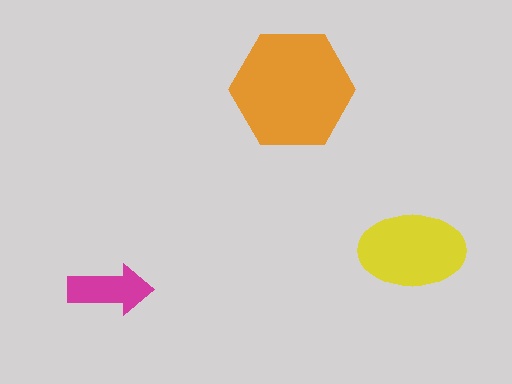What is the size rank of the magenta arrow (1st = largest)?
3rd.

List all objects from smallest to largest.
The magenta arrow, the yellow ellipse, the orange hexagon.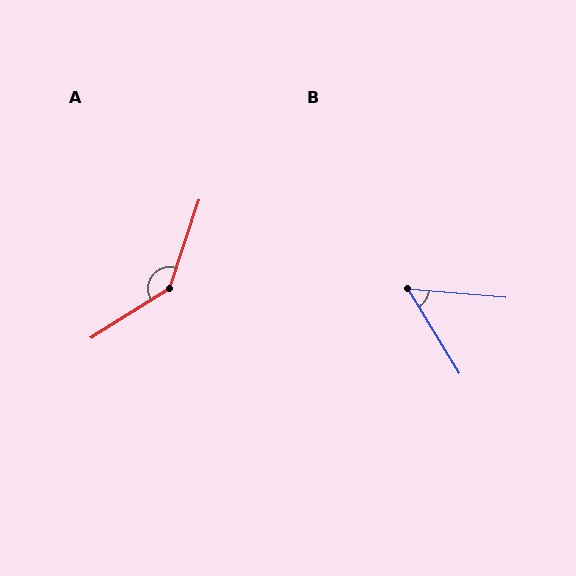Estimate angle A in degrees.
Approximately 140 degrees.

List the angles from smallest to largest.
B (54°), A (140°).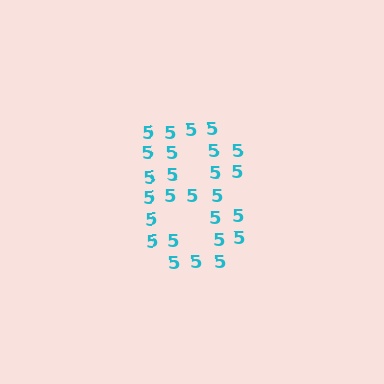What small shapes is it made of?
It is made of small digit 5's.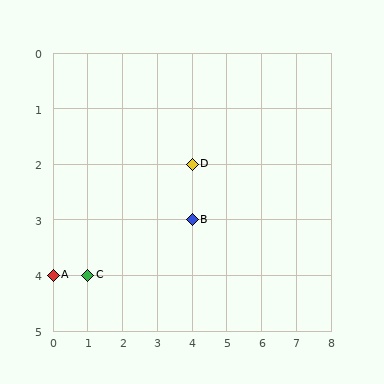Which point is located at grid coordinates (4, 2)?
Point D is at (4, 2).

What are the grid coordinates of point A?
Point A is at grid coordinates (0, 4).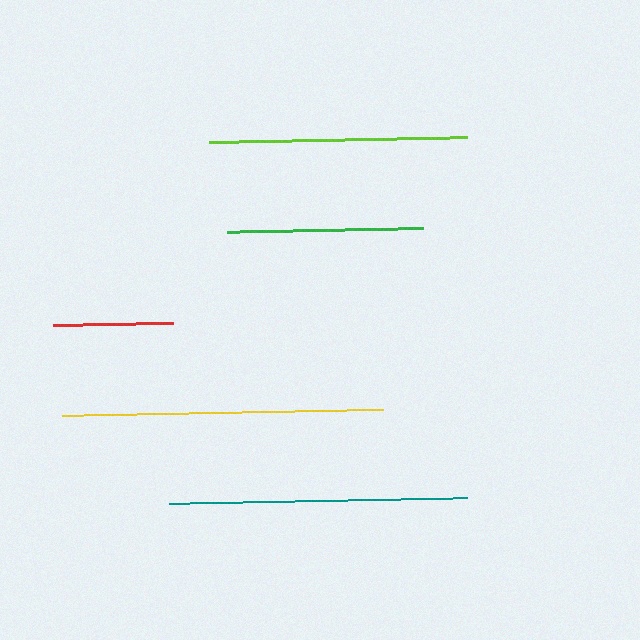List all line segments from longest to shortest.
From longest to shortest: yellow, teal, lime, green, red.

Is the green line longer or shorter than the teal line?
The teal line is longer than the green line.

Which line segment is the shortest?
The red line is the shortest at approximately 120 pixels.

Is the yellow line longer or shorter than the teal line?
The yellow line is longer than the teal line.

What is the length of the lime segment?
The lime segment is approximately 258 pixels long.